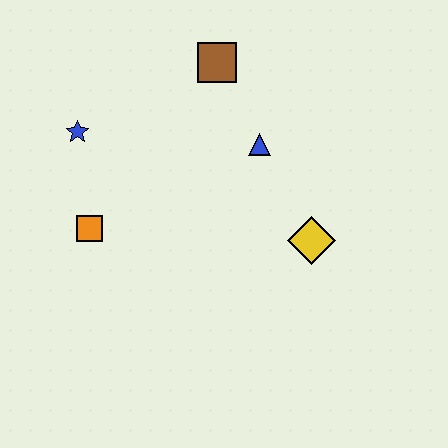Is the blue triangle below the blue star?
Yes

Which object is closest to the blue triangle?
The brown square is closest to the blue triangle.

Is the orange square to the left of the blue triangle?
Yes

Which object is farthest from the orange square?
The yellow diamond is farthest from the orange square.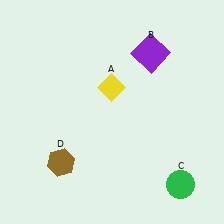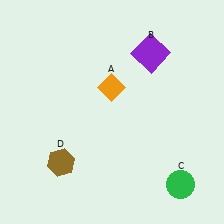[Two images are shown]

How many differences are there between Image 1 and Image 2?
There is 1 difference between the two images.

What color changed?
The diamond (A) changed from yellow in Image 1 to orange in Image 2.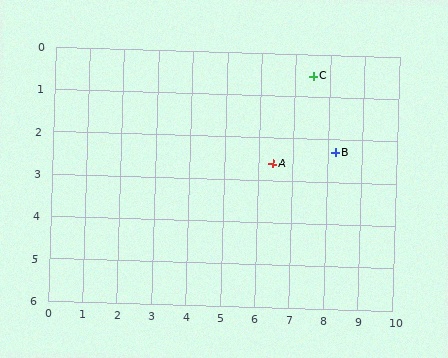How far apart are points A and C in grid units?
Points A and C are about 2.4 grid units apart.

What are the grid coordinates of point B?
Point B is at approximately (8.2, 2.3).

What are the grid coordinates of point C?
Point C is at approximately (7.5, 0.5).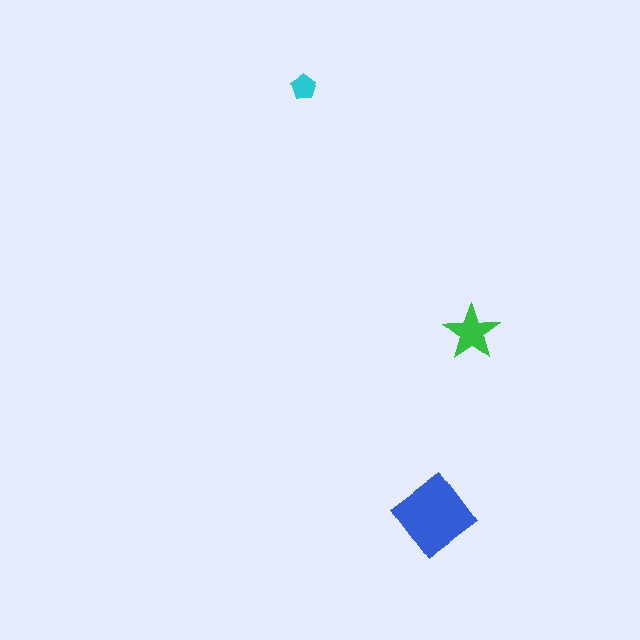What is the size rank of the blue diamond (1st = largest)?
1st.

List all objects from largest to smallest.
The blue diamond, the green star, the cyan pentagon.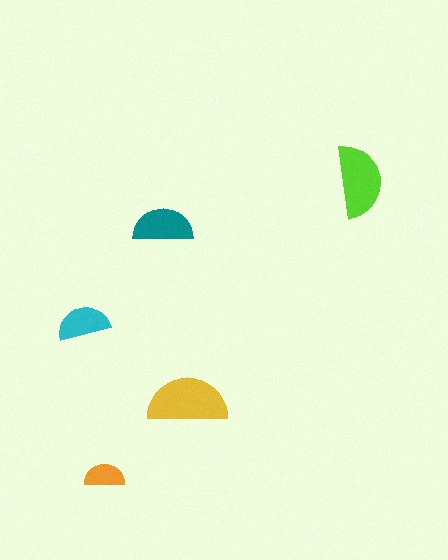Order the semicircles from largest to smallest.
the yellow one, the lime one, the teal one, the cyan one, the orange one.